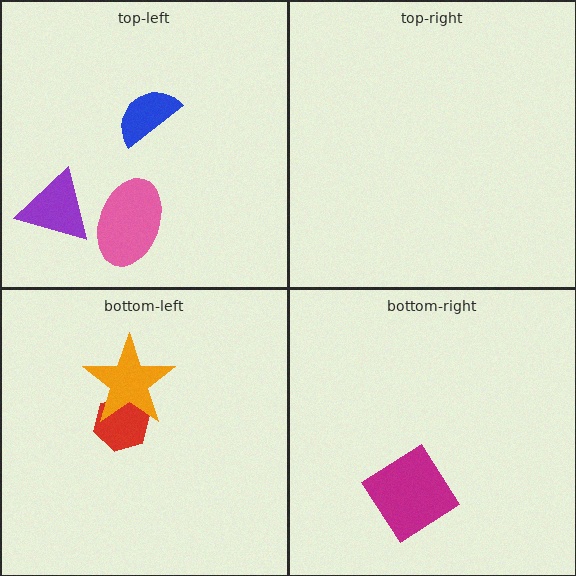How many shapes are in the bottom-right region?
1.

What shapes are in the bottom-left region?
The red hexagon, the orange star.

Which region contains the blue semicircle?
The top-left region.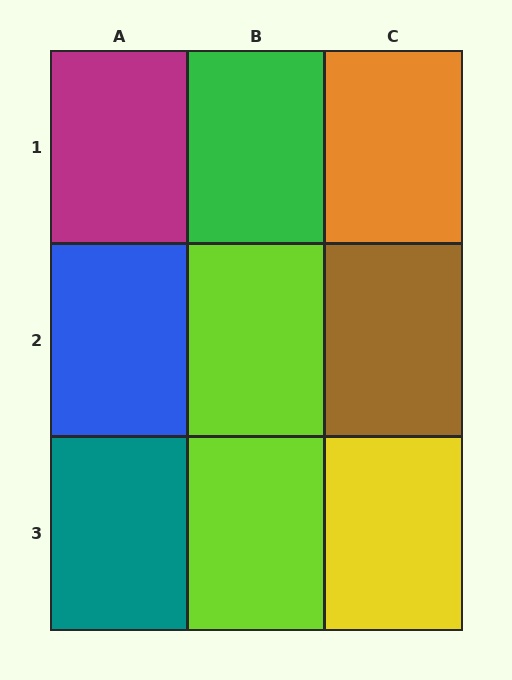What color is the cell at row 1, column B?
Green.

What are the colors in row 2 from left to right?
Blue, lime, brown.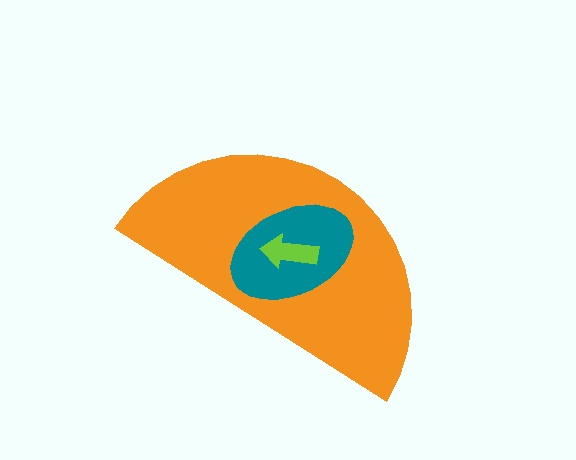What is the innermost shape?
The lime arrow.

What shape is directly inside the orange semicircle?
The teal ellipse.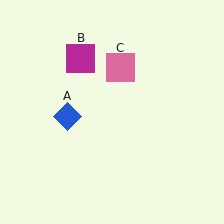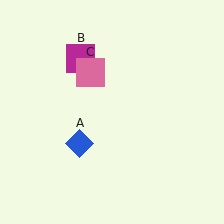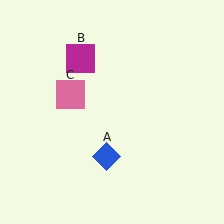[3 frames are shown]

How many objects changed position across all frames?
2 objects changed position: blue diamond (object A), pink square (object C).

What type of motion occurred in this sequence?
The blue diamond (object A), pink square (object C) rotated counterclockwise around the center of the scene.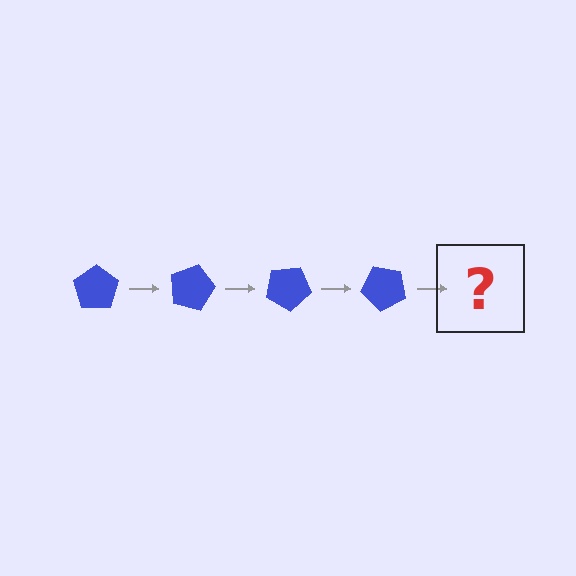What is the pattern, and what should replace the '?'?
The pattern is that the pentagon rotates 15 degrees each step. The '?' should be a blue pentagon rotated 60 degrees.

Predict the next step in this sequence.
The next step is a blue pentagon rotated 60 degrees.